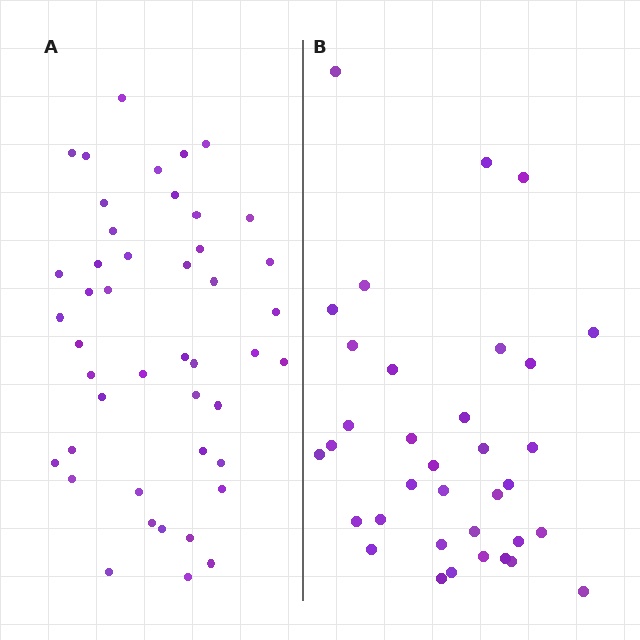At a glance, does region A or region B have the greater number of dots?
Region A (the left region) has more dots.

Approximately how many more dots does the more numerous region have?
Region A has roughly 10 or so more dots than region B.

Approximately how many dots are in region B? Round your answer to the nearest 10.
About 40 dots. (The exact count is 35, which rounds to 40.)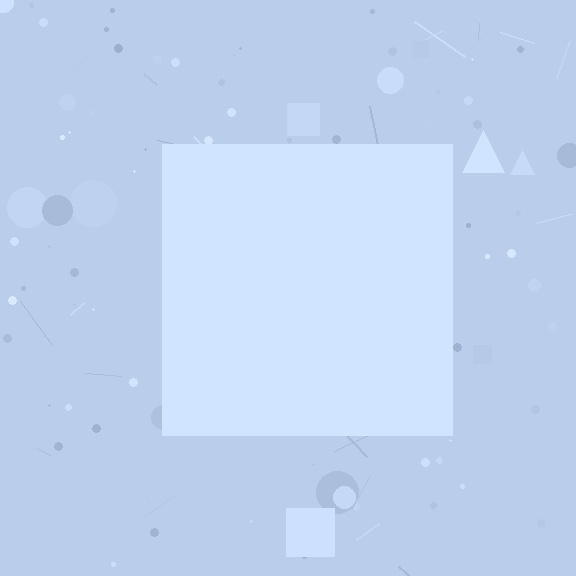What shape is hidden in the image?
A square is hidden in the image.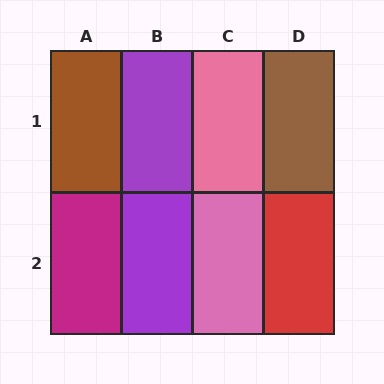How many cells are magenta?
1 cell is magenta.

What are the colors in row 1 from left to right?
Brown, purple, pink, brown.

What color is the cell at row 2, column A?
Magenta.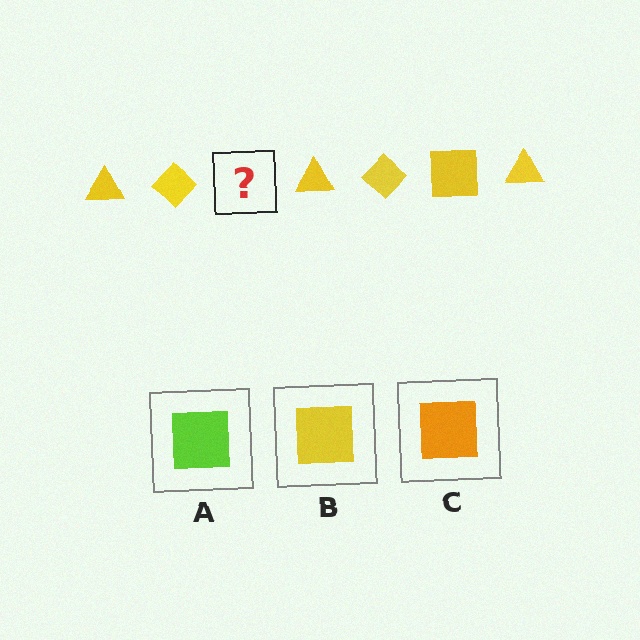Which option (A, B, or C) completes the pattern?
B.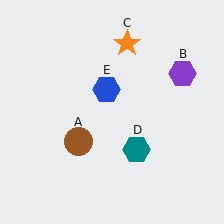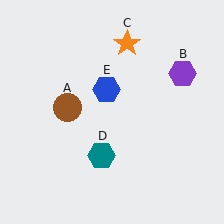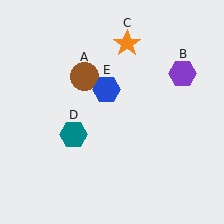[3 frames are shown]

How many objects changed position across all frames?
2 objects changed position: brown circle (object A), teal hexagon (object D).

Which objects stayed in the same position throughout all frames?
Purple hexagon (object B) and orange star (object C) and blue hexagon (object E) remained stationary.